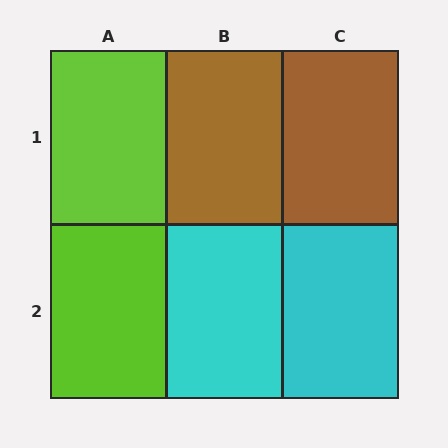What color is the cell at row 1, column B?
Brown.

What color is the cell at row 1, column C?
Brown.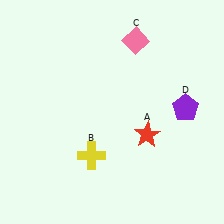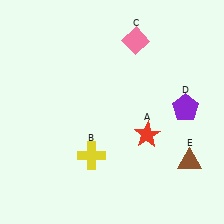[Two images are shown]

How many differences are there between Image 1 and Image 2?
There is 1 difference between the two images.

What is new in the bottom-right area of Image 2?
A brown triangle (E) was added in the bottom-right area of Image 2.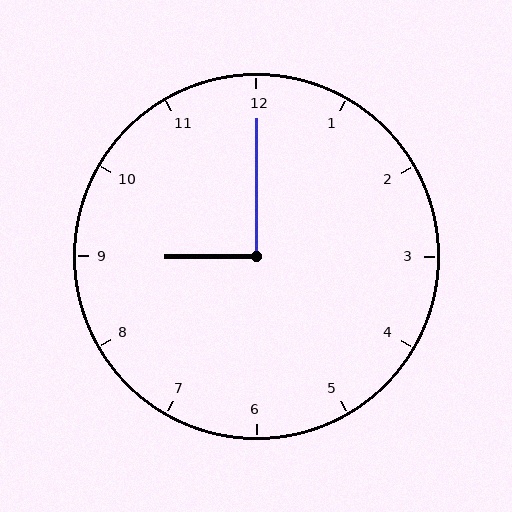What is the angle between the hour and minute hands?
Approximately 90 degrees.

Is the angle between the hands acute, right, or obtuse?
It is right.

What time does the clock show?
9:00.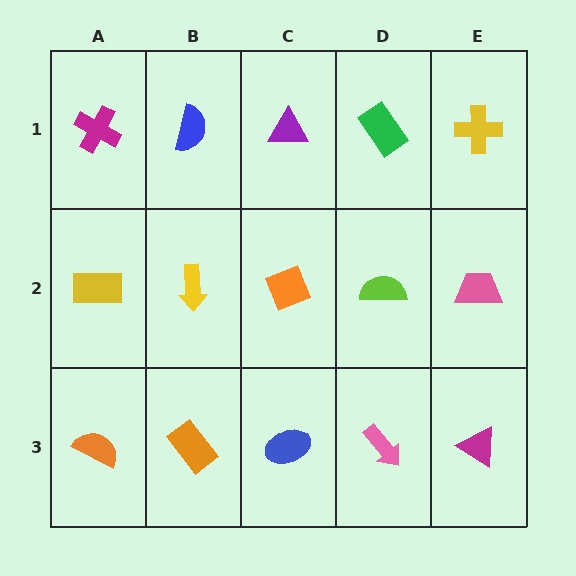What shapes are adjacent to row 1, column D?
A lime semicircle (row 2, column D), a purple triangle (row 1, column C), a yellow cross (row 1, column E).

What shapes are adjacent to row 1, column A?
A yellow rectangle (row 2, column A), a blue semicircle (row 1, column B).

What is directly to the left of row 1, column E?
A green rectangle.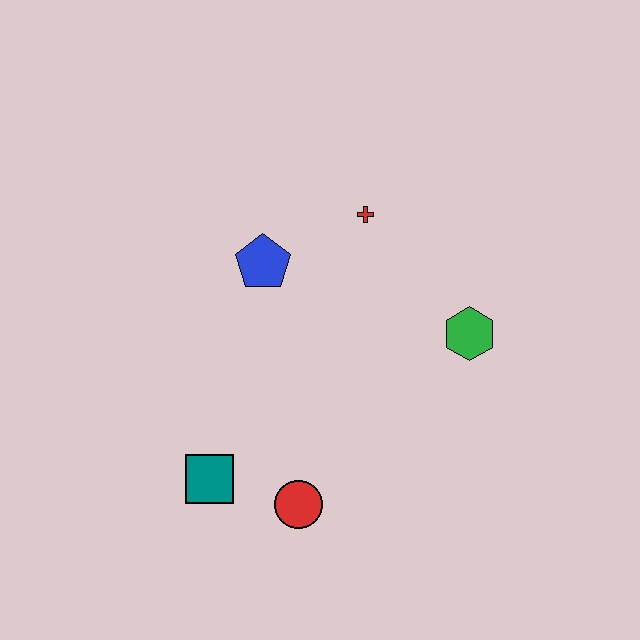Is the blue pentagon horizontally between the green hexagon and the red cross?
No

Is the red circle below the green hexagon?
Yes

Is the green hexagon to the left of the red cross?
No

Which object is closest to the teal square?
The red circle is closest to the teal square.